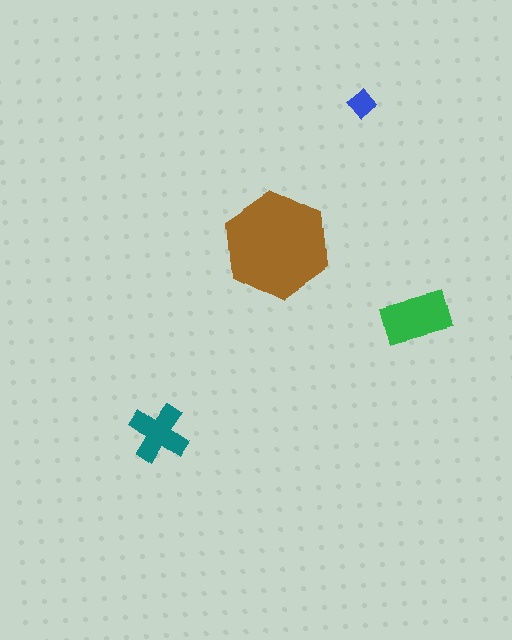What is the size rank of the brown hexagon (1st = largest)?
1st.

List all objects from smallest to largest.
The blue diamond, the teal cross, the green rectangle, the brown hexagon.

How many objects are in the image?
There are 4 objects in the image.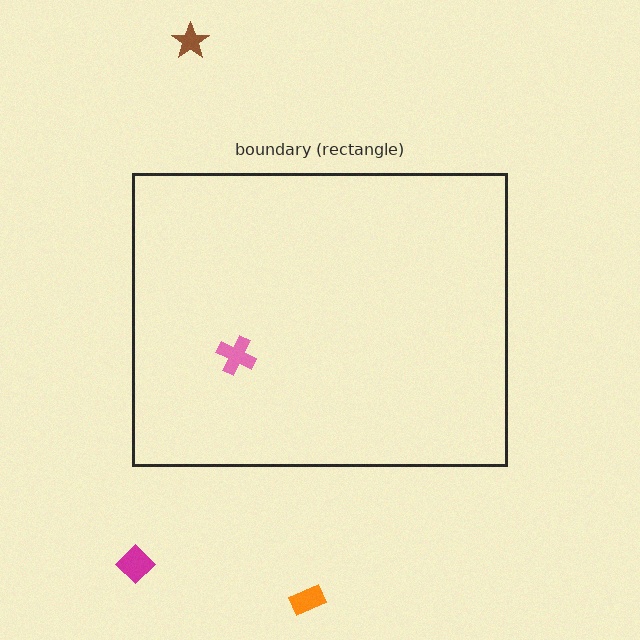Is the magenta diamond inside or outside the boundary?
Outside.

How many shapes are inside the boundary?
1 inside, 3 outside.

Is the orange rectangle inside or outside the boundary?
Outside.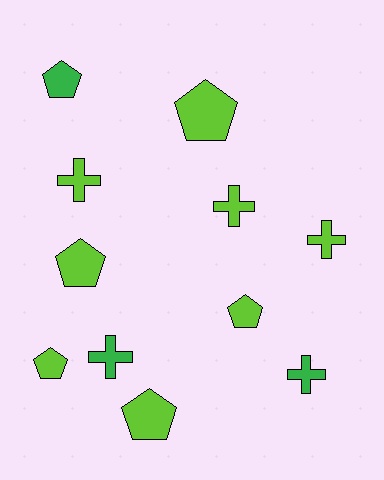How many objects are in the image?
There are 11 objects.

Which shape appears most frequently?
Pentagon, with 6 objects.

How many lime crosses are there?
There are 3 lime crosses.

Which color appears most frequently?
Lime, with 8 objects.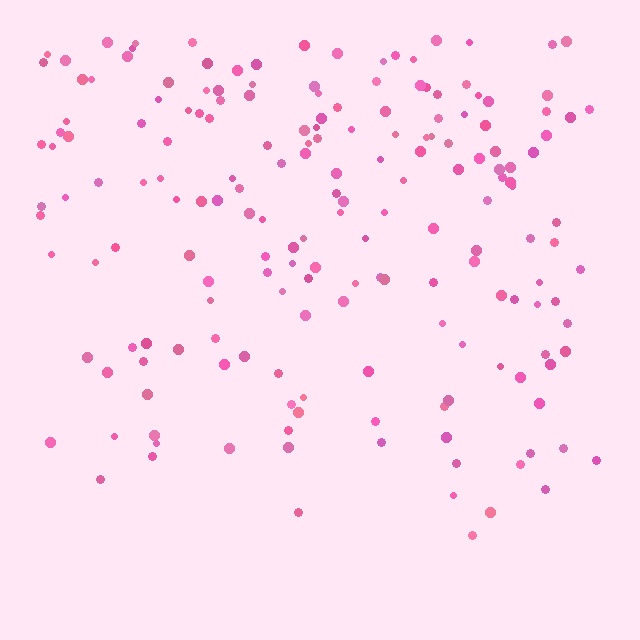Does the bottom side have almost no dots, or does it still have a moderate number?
Still a moderate number, just noticeably fewer than the top.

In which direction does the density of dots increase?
From bottom to top, with the top side densest.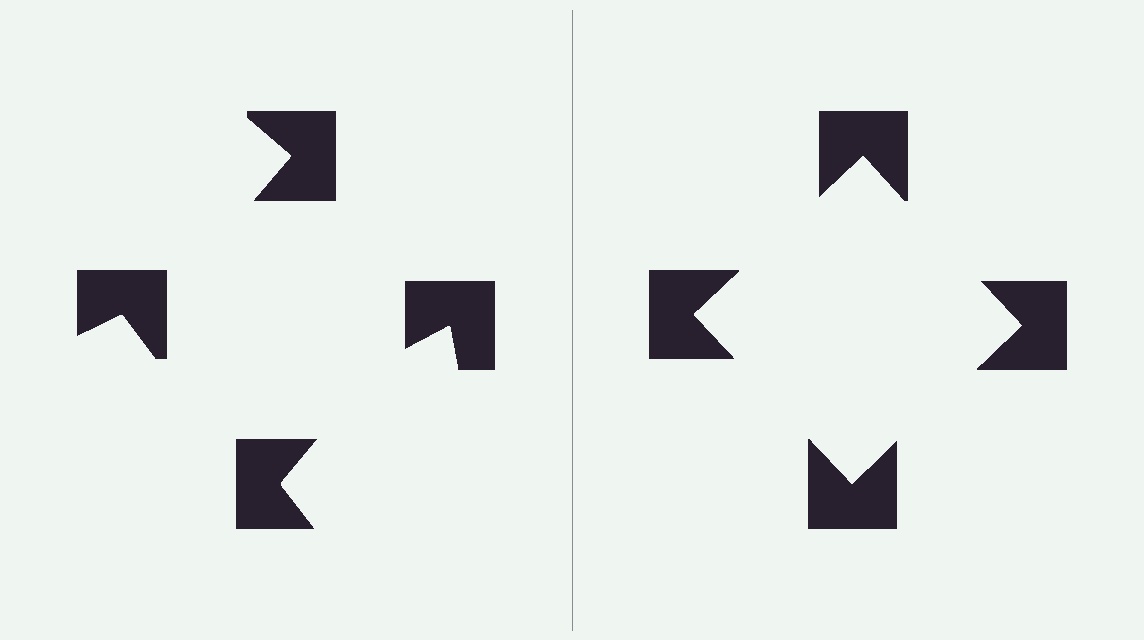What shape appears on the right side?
An illusory square.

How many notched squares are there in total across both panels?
8 — 4 on each side.